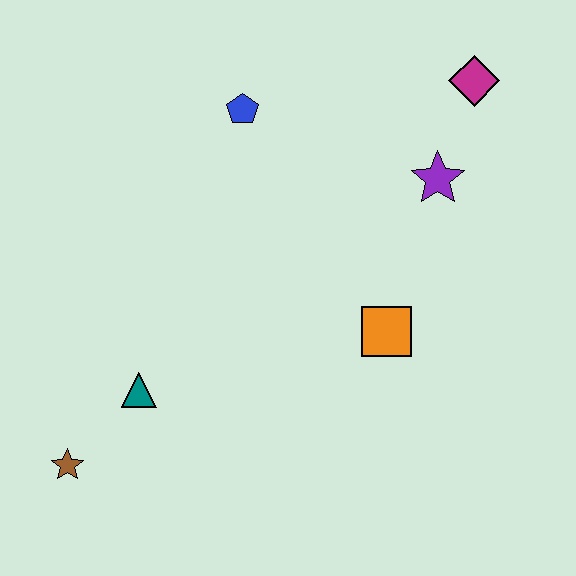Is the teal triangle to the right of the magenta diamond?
No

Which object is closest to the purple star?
The magenta diamond is closest to the purple star.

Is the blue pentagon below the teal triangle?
No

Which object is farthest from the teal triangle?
The magenta diamond is farthest from the teal triangle.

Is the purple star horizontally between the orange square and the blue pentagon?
No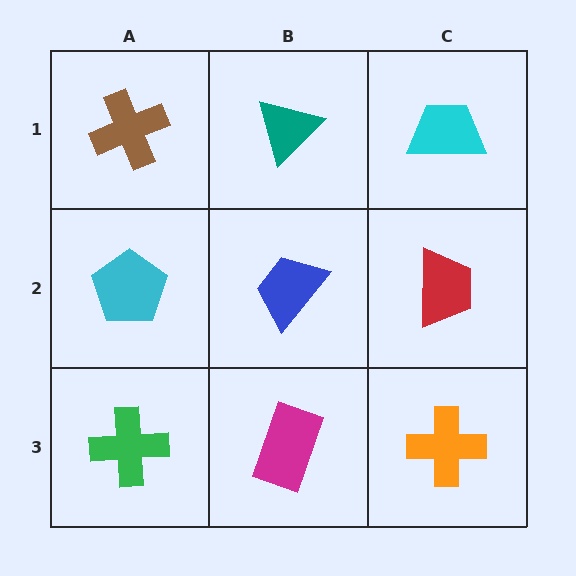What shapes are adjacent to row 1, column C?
A red trapezoid (row 2, column C), a teal triangle (row 1, column B).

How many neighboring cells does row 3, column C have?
2.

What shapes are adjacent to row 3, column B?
A blue trapezoid (row 2, column B), a green cross (row 3, column A), an orange cross (row 3, column C).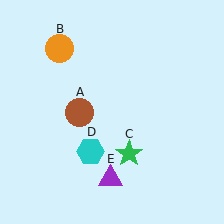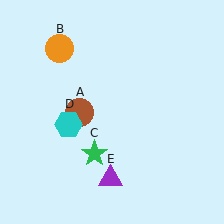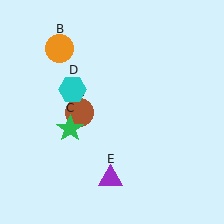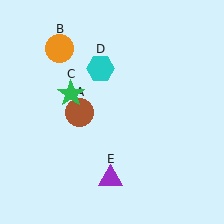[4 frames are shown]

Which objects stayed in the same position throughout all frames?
Brown circle (object A) and orange circle (object B) and purple triangle (object E) remained stationary.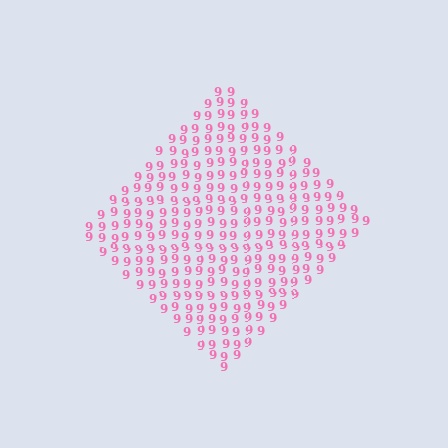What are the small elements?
The small elements are digit 9's.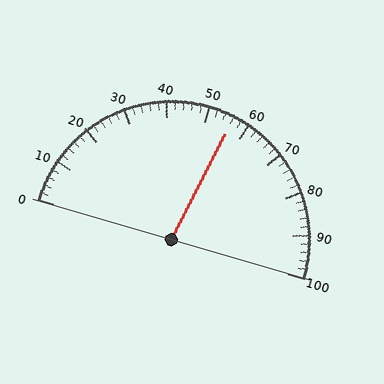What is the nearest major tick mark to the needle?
The nearest major tick mark is 60.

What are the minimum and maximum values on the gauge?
The gauge ranges from 0 to 100.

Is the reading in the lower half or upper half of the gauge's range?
The reading is in the upper half of the range (0 to 100).